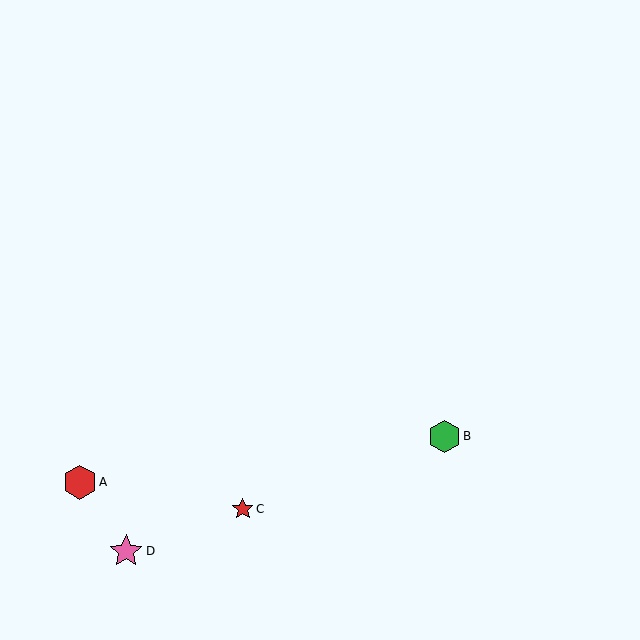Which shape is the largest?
The red hexagon (labeled A) is the largest.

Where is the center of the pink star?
The center of the pink star is at (126, 551).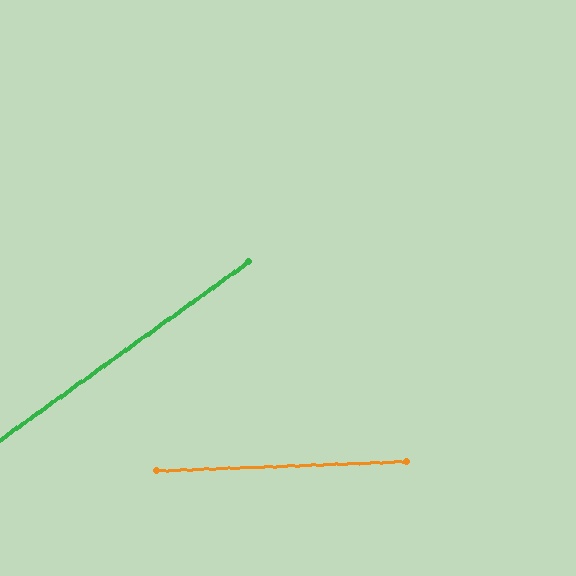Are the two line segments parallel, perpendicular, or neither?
Neither parallel nor perpendicular — they differ by about 33°.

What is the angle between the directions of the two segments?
Approximately 33 degrees.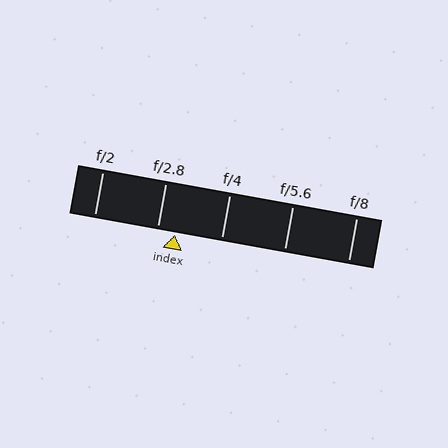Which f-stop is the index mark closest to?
The index mark is closest to f/2.8.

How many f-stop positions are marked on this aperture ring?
There are 5 f-stop positions marked.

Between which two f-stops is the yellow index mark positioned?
The index mark is between f/2.8 and f/4.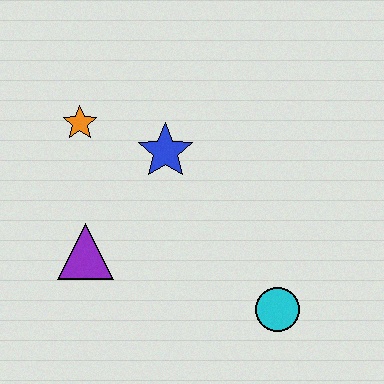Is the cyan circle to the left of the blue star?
No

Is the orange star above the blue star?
Yes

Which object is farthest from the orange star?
The cyan circle is farthest from the orange star.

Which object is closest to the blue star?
The orange star is closest to the blue star.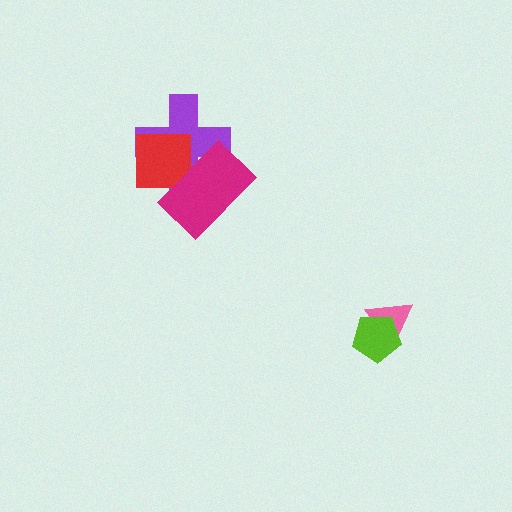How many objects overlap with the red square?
2 objects overlap with the red square.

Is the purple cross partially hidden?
Yes, it is partially covered by another shape.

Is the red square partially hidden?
Yes, it is partially covered by another shape.